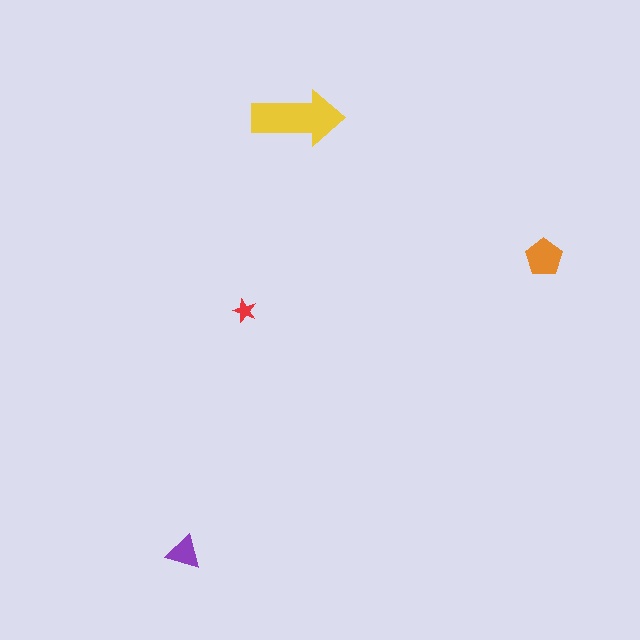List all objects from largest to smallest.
The yellow arrow, the orange pentagon, the purple triangle, the red star.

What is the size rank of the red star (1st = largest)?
4th.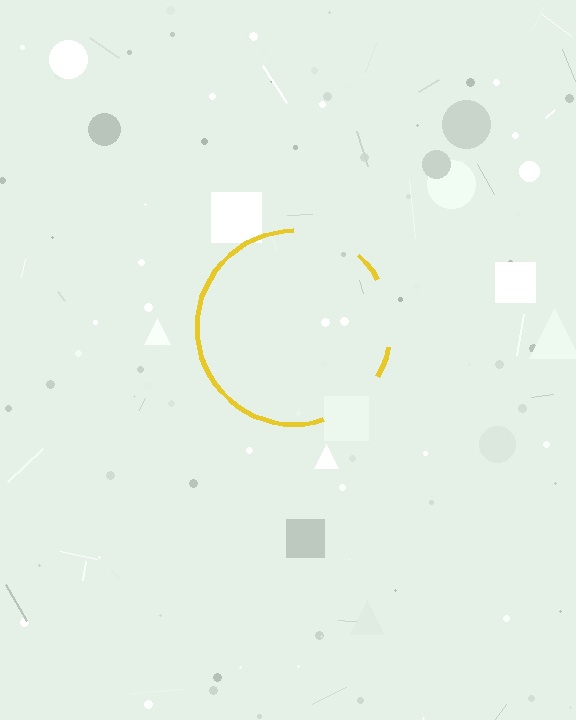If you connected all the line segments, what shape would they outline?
They would outline a circle.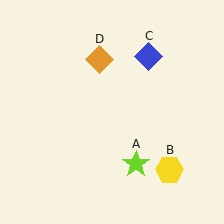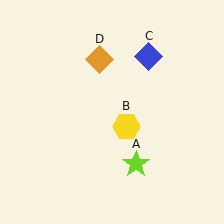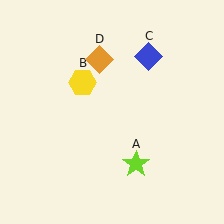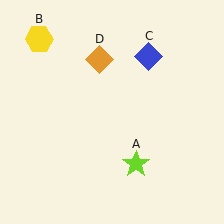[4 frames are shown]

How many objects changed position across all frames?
1 object changed position: yellow hexagon (object B).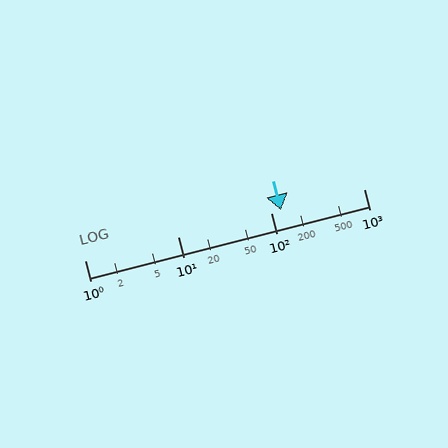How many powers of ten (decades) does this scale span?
The scale spans 3 decades, from 1 to 1000.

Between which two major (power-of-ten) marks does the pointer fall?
The pointer is between 100 and 1000.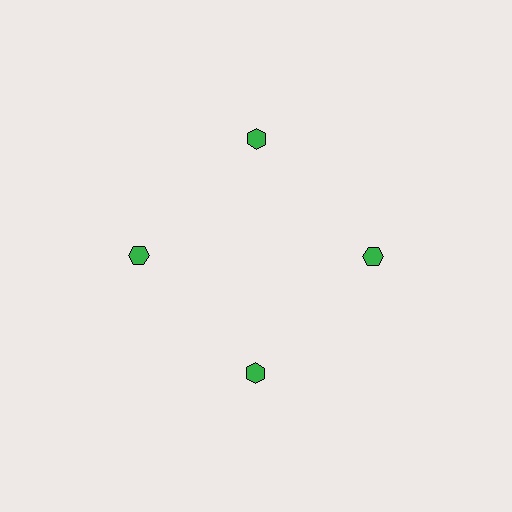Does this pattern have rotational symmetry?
Yes, this pattern has 4-fold rotational symmetry. It looks the same after rotating 90 degrees around the center.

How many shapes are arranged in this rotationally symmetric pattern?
There are 4 shapes, arranged in 4 groups of 1.